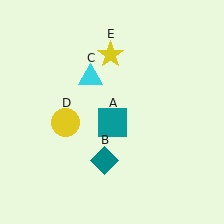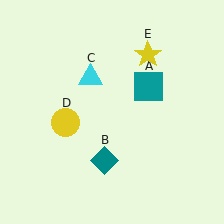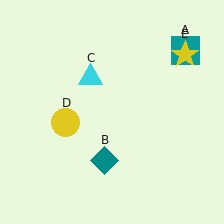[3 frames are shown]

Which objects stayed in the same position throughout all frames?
Teal diamond (object B) and cyan triangle (object C) and yellow circle (object D) remained stationary.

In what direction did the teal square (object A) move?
The teal square (object A) moved up and to the right.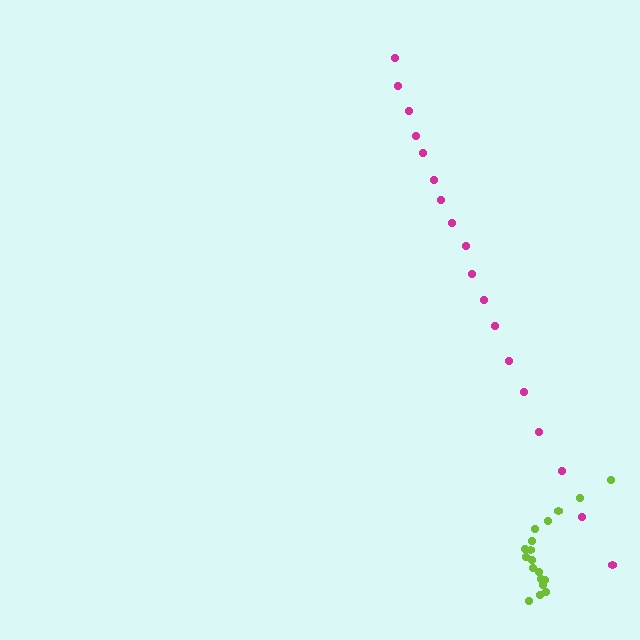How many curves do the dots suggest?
There are 2 distinct paths.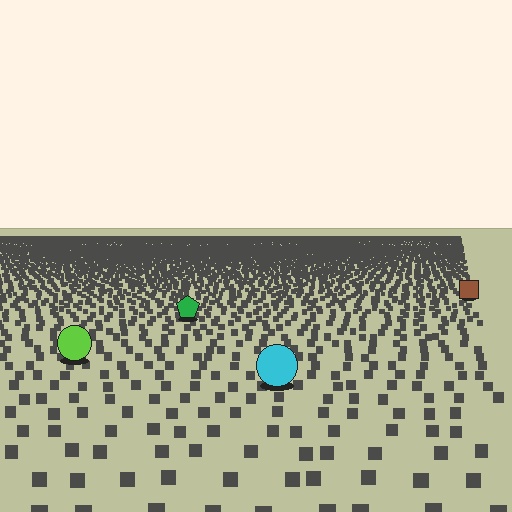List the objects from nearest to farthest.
From nearest to farthest: the cyan circle, the lime circle, the green pentagon, the brown square.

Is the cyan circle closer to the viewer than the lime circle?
Yes. The cyan circle is closer — you can tell from the texture gradient: the ground texture is coarser near it.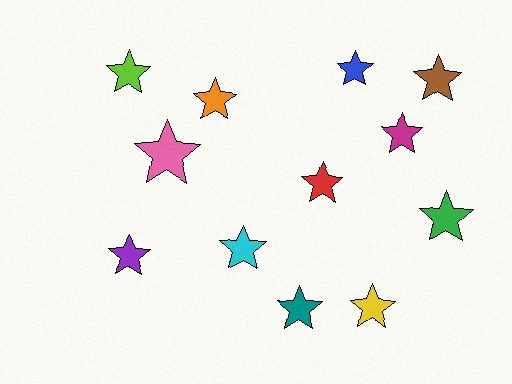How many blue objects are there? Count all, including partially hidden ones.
There is 1 blue object.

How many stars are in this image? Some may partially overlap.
There are 12 stars.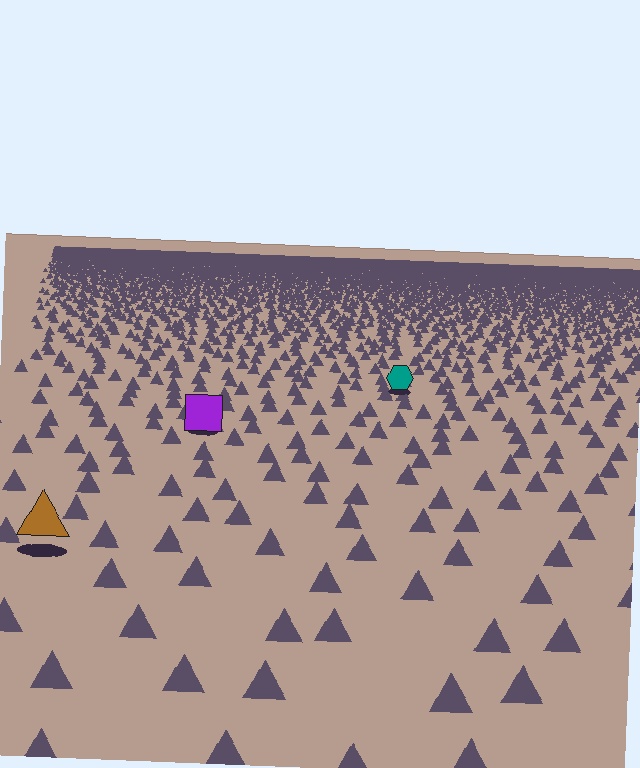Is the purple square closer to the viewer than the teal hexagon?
Yes. The purple square is closer — you can tell from the texture gradient: the ground texture is coarser near it.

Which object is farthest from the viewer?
The teal hexagon is farthest from the viewer. It appears smaller and the ground texture around it is denser.